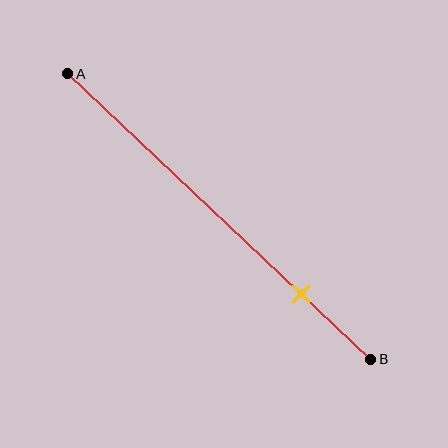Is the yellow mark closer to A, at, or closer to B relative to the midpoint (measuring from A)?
The yellow mark is closer to point B than the midpoint of segment AB.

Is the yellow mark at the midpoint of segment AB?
No, the mark is at about 75% from A, not at the 50% midpoint.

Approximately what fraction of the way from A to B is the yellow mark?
The yellow mark is approximately 75% of the way from A to B.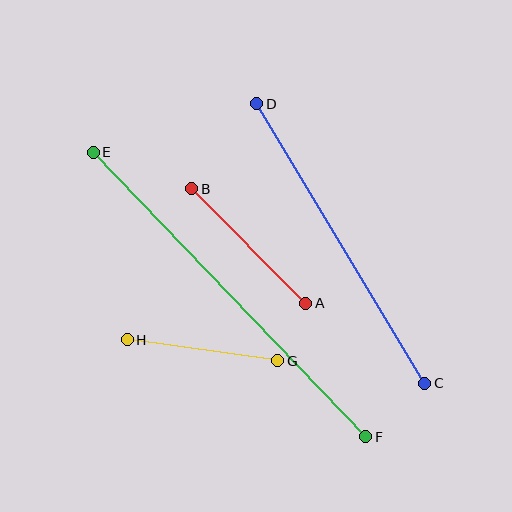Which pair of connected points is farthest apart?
Points E and F are farthest apart.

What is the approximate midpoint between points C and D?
The midpoint is at approximately (341, 243) pixels.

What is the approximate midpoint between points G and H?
The midpoint is at approximately (203, 350) pixels.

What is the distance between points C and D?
The distance is approximately 326 pixels.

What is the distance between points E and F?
The distance is approximately 394 pixels.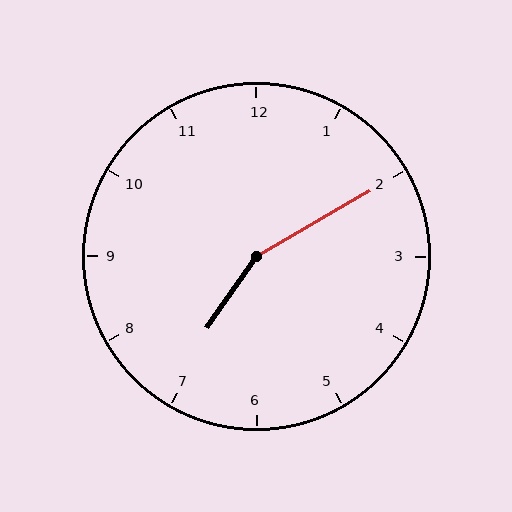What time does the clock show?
7:10.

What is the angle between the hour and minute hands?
Approximately 155 degrees.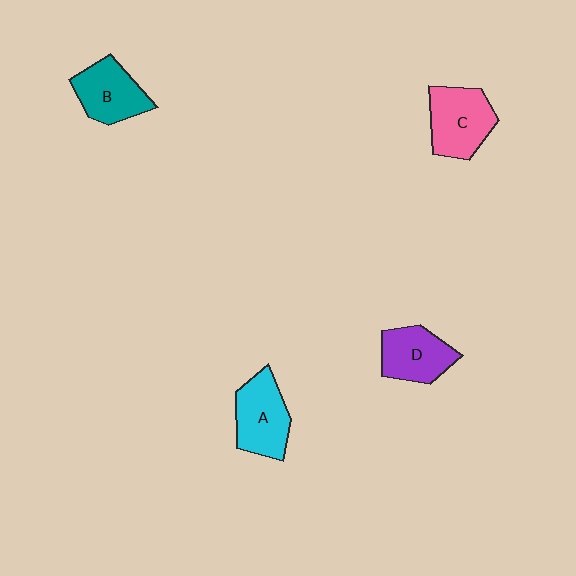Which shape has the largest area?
Shape C (pink).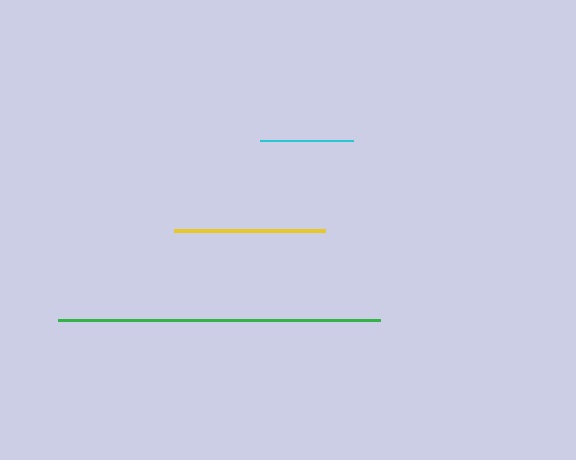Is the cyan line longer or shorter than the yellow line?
The yellow line is longer than the cyan line.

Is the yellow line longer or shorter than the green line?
The green line is longer than the yellow line.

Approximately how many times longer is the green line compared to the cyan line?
The green line is approximately 3.4 times the length of the cyan line.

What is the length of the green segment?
The green segment is approximately 322 pixels long.